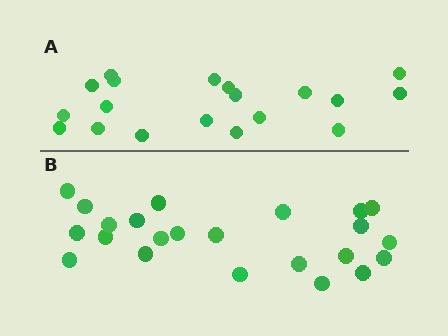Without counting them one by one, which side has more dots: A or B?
Region B (the bottom region) has more dots.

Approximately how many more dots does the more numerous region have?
Region B has about 4 more dots than region A.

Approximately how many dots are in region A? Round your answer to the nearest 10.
About 20 dots. (The exact count is 19, which rounds to 20.)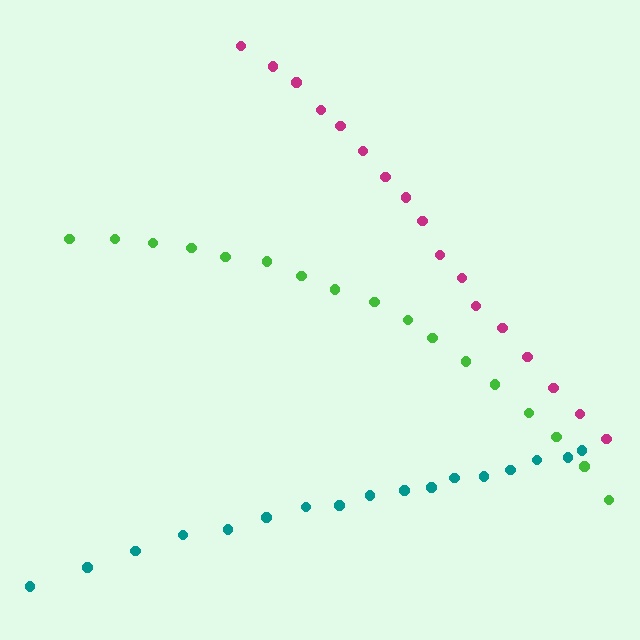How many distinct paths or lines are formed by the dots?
There are 3 distinct paths.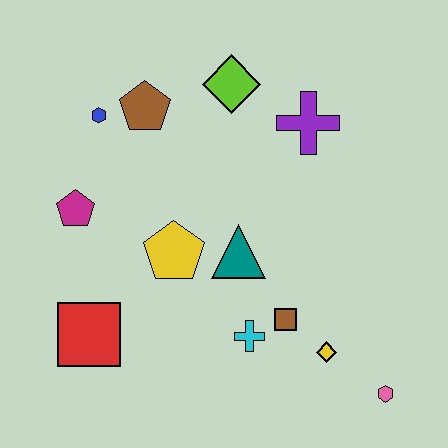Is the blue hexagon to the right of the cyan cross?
No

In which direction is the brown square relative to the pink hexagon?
The brown square is to the left of the pink hexagon.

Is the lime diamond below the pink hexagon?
No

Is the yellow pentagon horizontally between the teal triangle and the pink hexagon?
No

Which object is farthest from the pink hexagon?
The blue hexagon is farthest from the pink hexagon.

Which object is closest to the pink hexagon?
The yellow diamond is closest to the pink hexagon.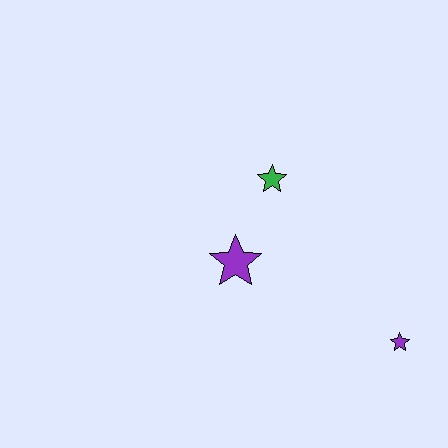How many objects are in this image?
There are 3 objects.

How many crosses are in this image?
There are no crosses.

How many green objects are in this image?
There is 1 green object.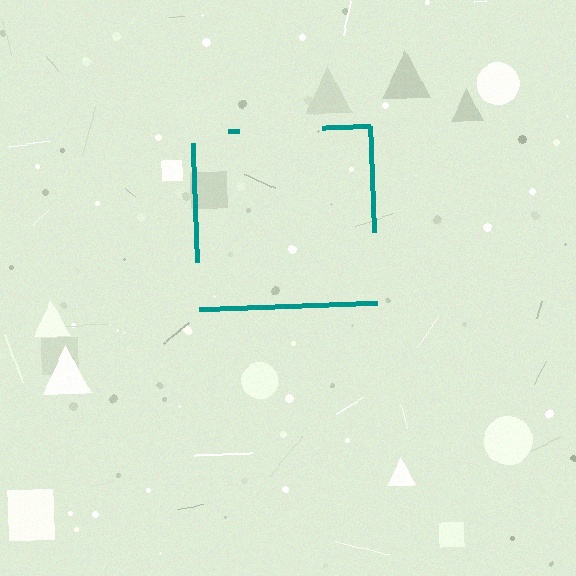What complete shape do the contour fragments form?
The contour fragments form a square.